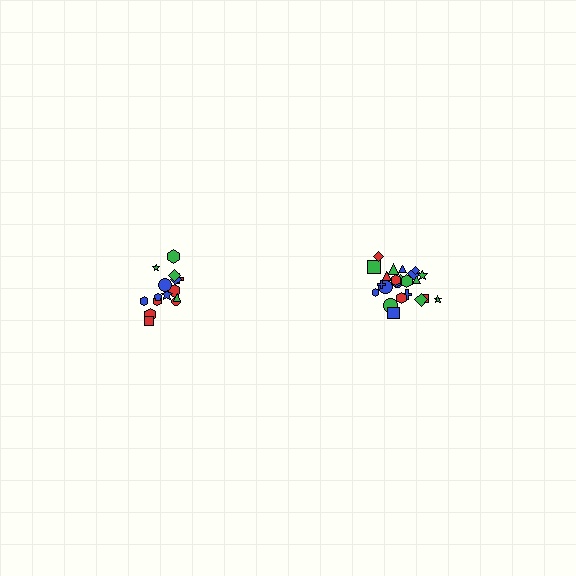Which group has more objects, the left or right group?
The right group.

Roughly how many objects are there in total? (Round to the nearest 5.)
Roughly 40 objects in total.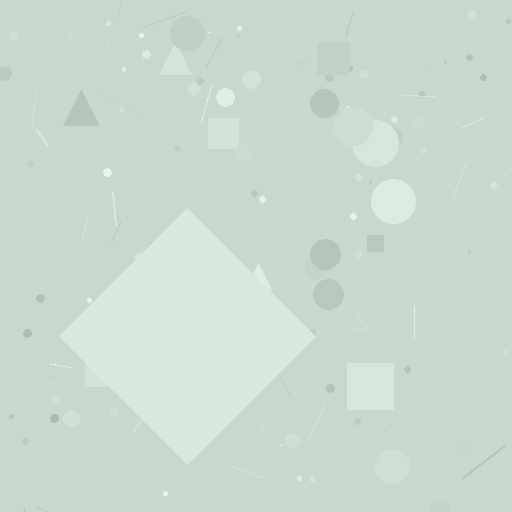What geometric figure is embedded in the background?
A diamond is embedded in the background.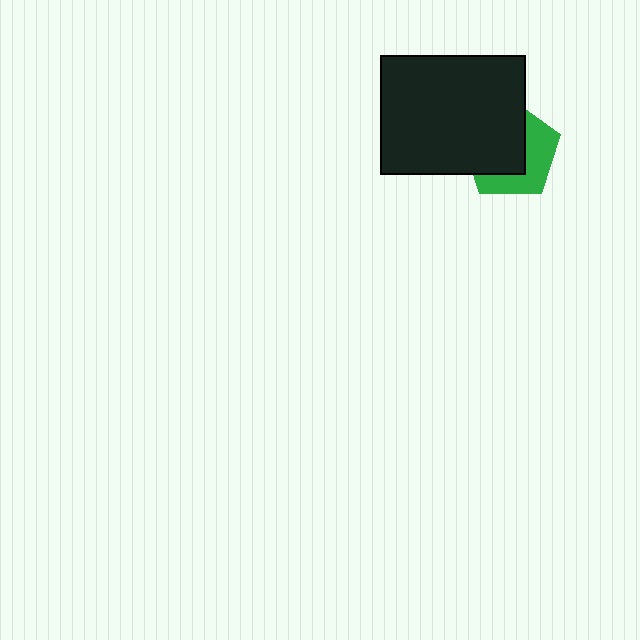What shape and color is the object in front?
The object in front is a black rectangle.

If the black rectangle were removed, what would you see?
You would see the complete green pentagon.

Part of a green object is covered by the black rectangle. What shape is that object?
It is a pentagon.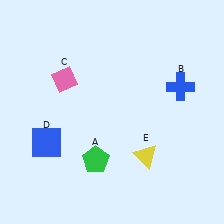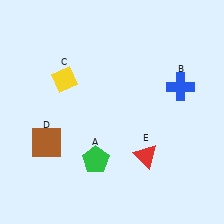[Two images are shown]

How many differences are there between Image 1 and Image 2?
There are 3 differences between the two images.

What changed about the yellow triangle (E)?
In Image 1, E is yellow. In Image 2, it changed to red.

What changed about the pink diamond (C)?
In Image 1, C is pink. In Image 2, it changed to yellow.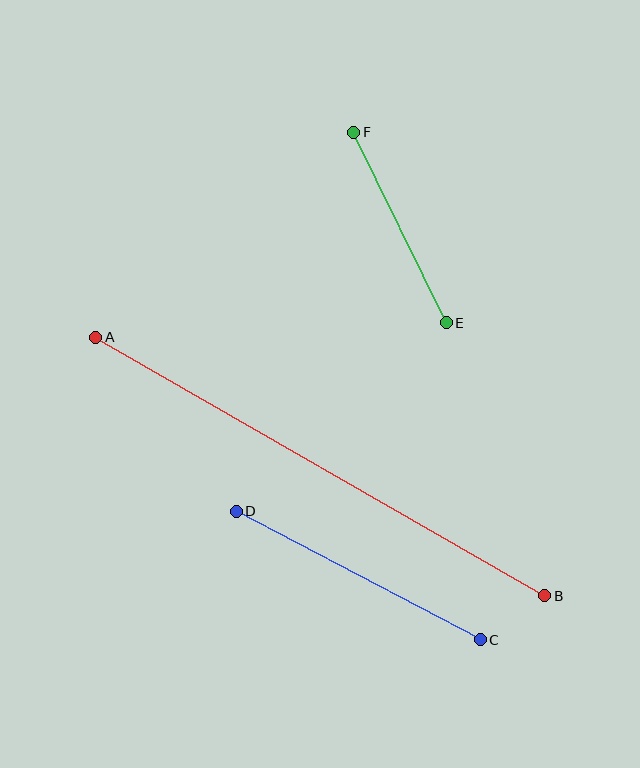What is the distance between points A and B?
The distance is approximately 518 pixels.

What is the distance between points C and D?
The distance is approximately 276 pixels.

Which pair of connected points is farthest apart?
Points A and B are farthest apart.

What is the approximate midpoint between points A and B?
The midpoint is at approximately (320, 467) pixels.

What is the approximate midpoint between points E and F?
The midpoint is at approximately (400, 228) pixels.